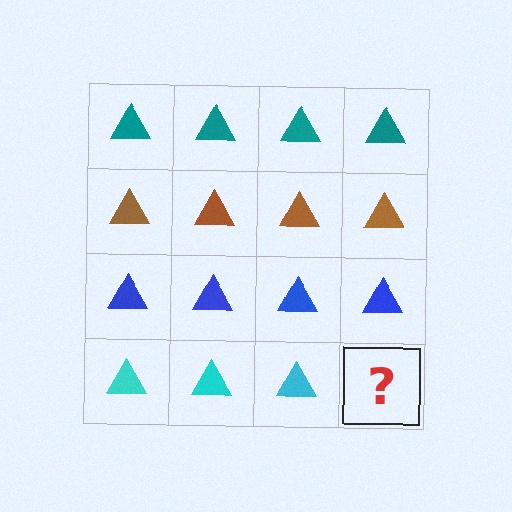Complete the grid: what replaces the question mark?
The question mark should be replaced with a cyan triangle.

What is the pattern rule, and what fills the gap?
The rule is that each row has a consistent color. The gap should be filled with a cyan triangle.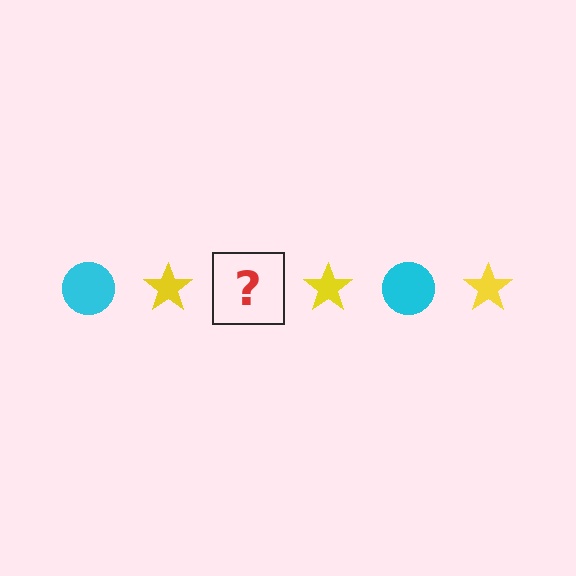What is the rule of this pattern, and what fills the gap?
The rule is that the pattern alternates between cyan circle and yellow star. The gap should be filled with a cyan circle.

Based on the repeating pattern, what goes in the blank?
The blank should be a cyan circle.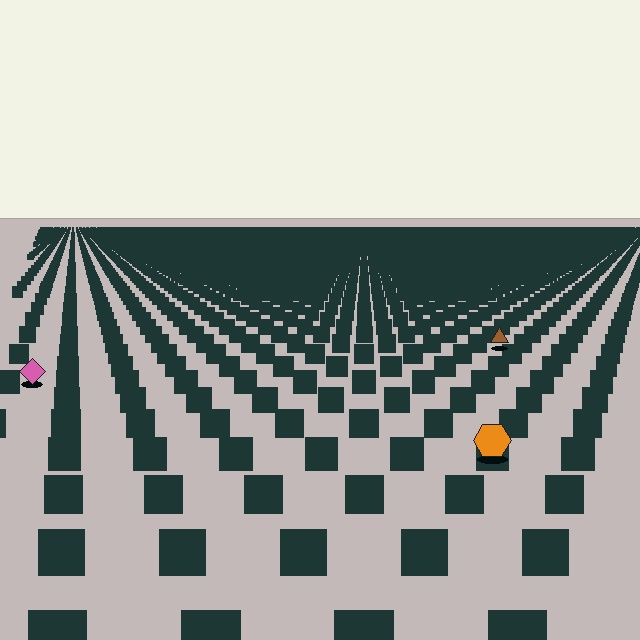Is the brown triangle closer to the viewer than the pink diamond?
No. The pink diamond is closer — you can tell from the texture gradient: the ground texture is coarser near it.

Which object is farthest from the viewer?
The brown triangle is farthest from the viewer. It appears smaller and the ground texture around it is denser.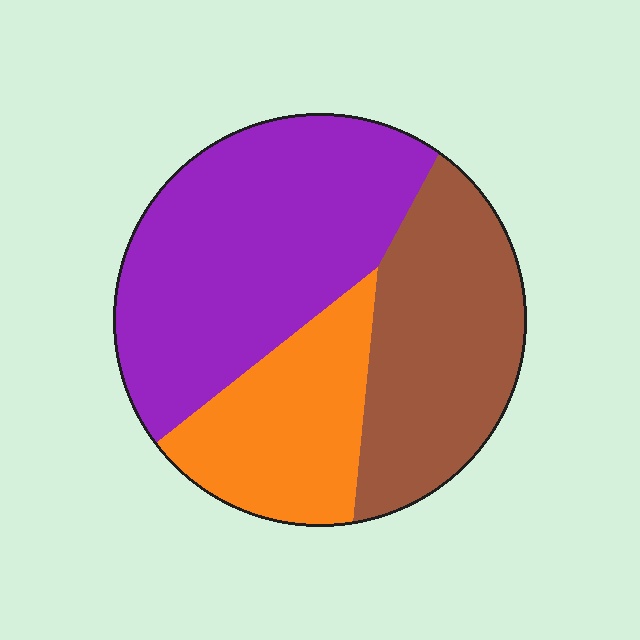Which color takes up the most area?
Purple, at roughly 45%.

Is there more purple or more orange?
Purple.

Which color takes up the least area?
Orange, at roughly 25%.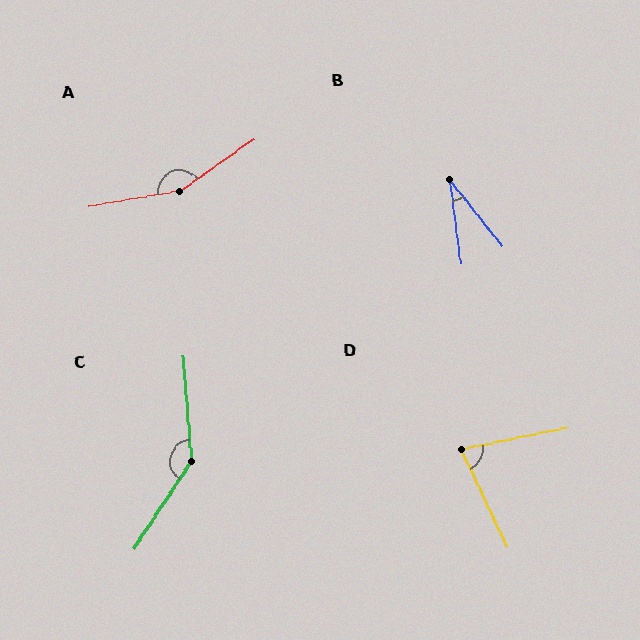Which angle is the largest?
A, at approximately 154 degrees.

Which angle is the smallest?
B, at approximately 31 degrees.